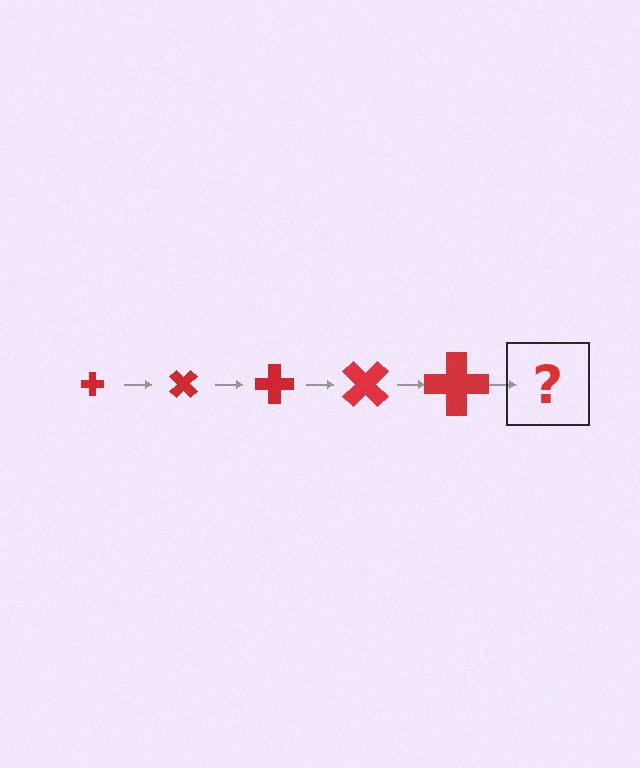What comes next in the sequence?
The next element should be a cross, larger than the previous one and rotated 225 degrees from the start.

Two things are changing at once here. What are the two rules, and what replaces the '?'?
The two rules are that the cross grows larger each step and it rotates 45 degrees each step. The '?' should be a cross, larger than the previous one and rotated 225 degrees from the start.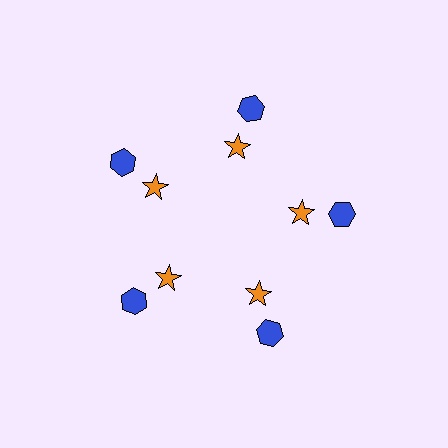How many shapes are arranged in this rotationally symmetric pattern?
There are 10 shapes, arranged in 5 groups of 2.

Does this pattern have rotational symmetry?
Yes, this pattern has 5-fold rotational symmetry. It looks the same after rotating 72 degrees around the center.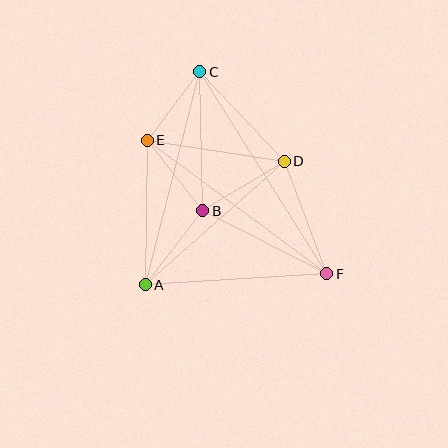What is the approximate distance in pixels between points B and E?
The distance between B and E is approximately 90 pixels.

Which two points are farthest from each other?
Points C and F are farthest from each other.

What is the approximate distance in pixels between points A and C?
The distance between A and C is approximately 220 pixels.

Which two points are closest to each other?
Points C and E are closest to each other.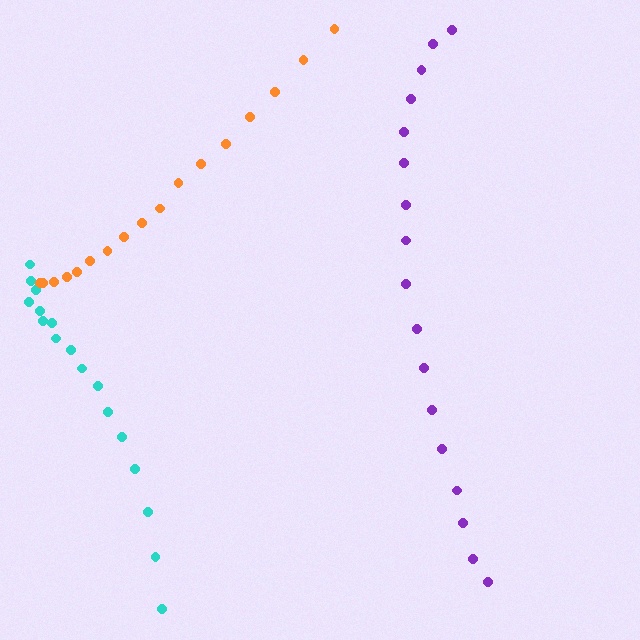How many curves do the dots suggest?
There are 3 distinct paths.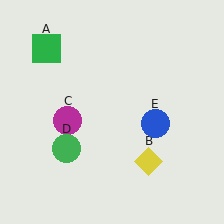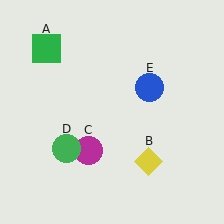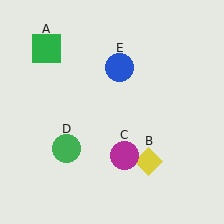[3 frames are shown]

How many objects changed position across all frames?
2 objects changed position: magenta circle (object C), blue circle (object E).